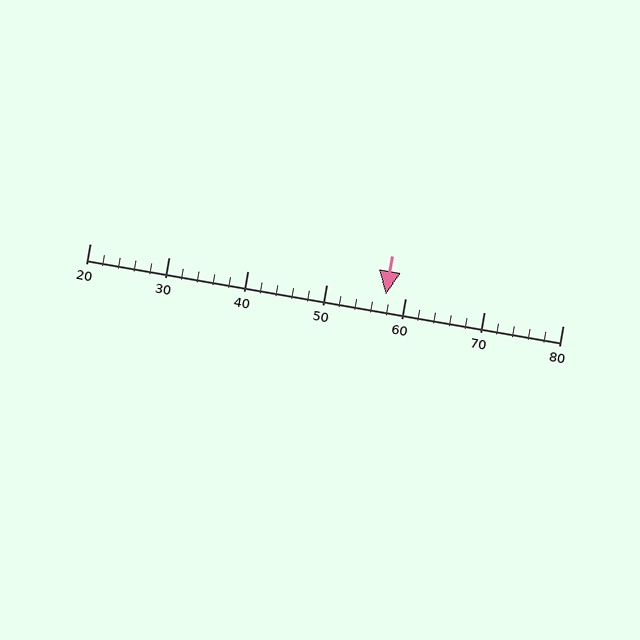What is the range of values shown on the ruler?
The ruler shows values from 20 to 80.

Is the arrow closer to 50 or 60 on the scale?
The arrow is closer to 60.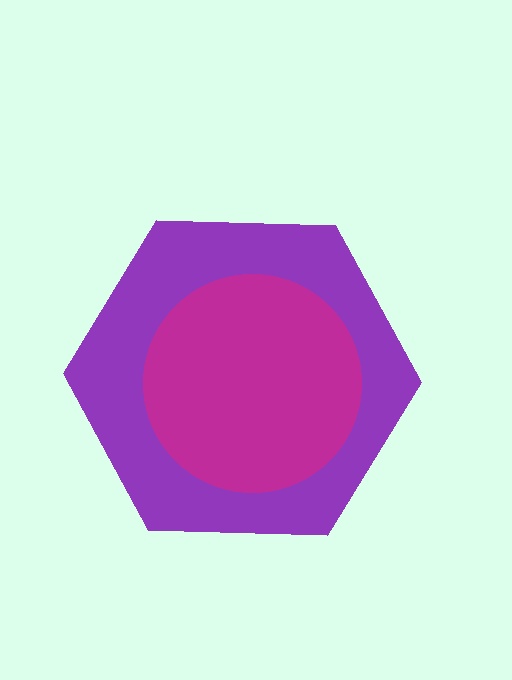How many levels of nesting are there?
2.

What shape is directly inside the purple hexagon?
The magenta circle.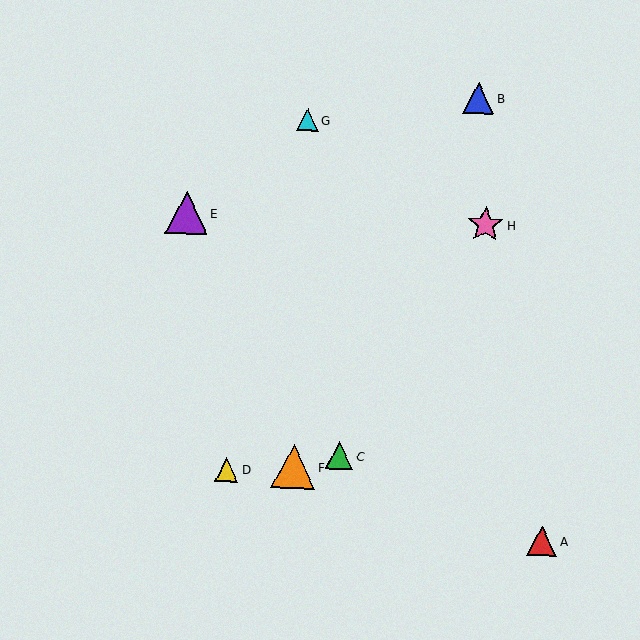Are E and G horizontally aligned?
No, E is at y≈213 and G is at y≈120.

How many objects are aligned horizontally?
2 objects (E, H) are aligned horizontally.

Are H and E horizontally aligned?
Yes, both are at y≈225.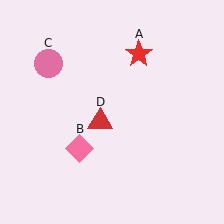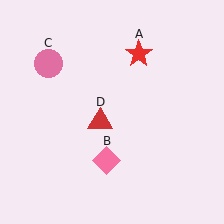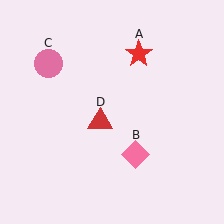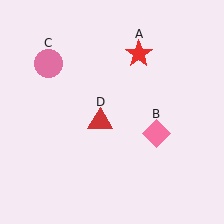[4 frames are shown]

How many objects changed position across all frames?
1 object changed position: pink diamond (object B).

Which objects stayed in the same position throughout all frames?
Red star (object A) and pink circle (object C) and red triangle (object D) remained stationary.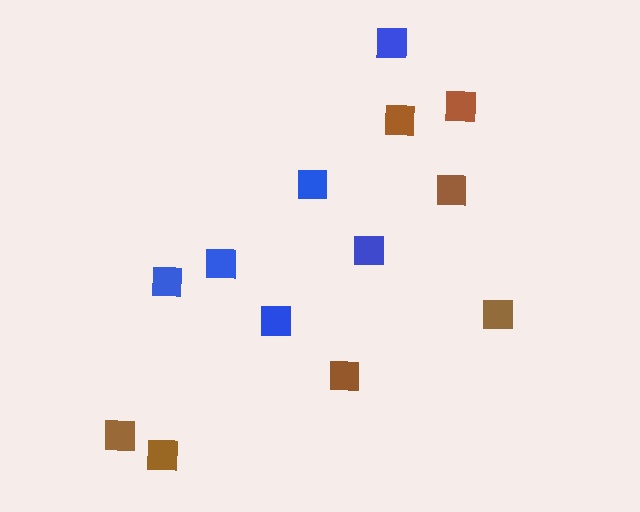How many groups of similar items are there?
There are 2 groups: one group of brown squares (7) and one group of blue squares (6).